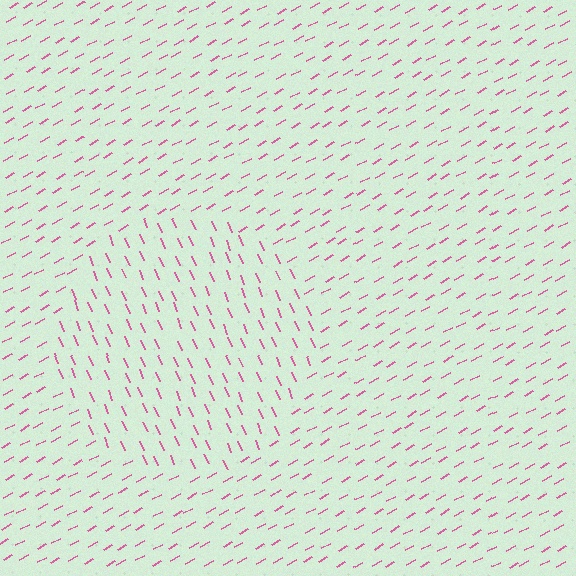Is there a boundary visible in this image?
Yes, there is a texture boundary formed by a change in line orientation.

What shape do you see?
I see a circle.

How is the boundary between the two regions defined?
The boundary is defined purely by a change in line orientation (approximately 83 degrees difference). All lines are the same color and thickness.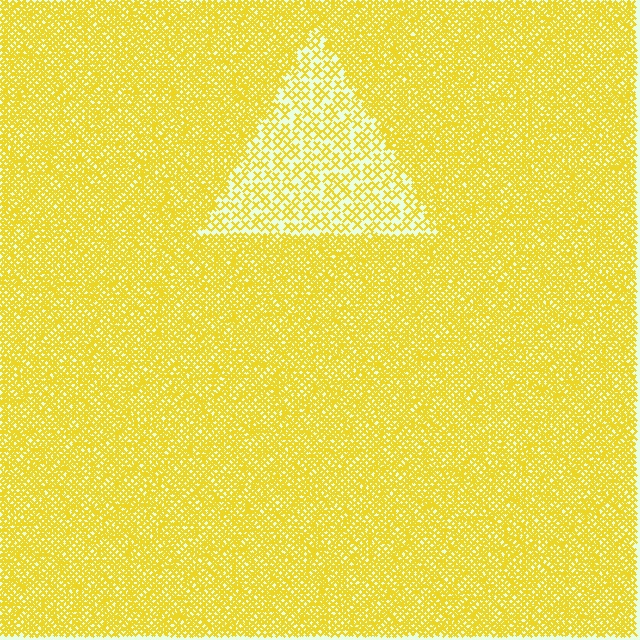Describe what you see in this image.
The image contains small yellow elements arranged at two different densities. A triangle-shaped region is visible where the elements are less densely packed than the surrounding area.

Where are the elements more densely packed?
The elements are more densely packed outside the triangle boundary.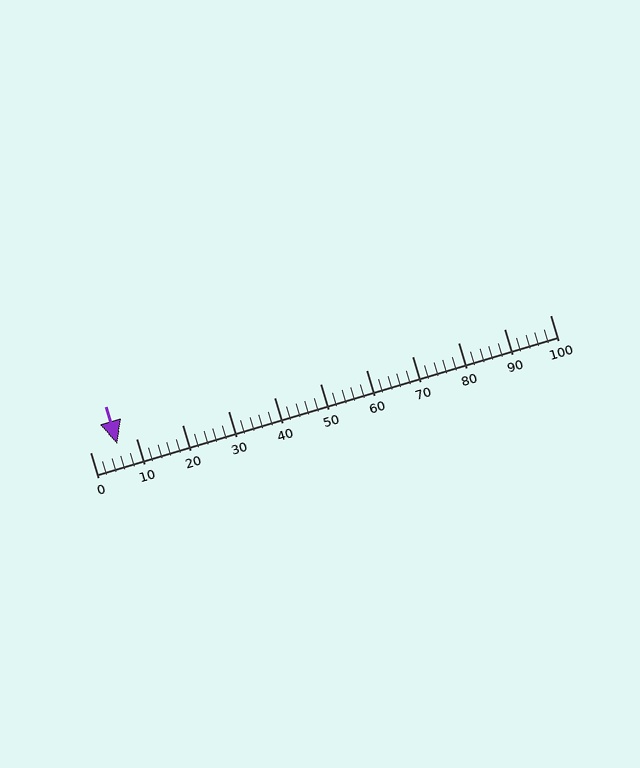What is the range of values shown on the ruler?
The ruler shows values from 0 to 100.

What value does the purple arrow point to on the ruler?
The purple arrow points to approximately 6.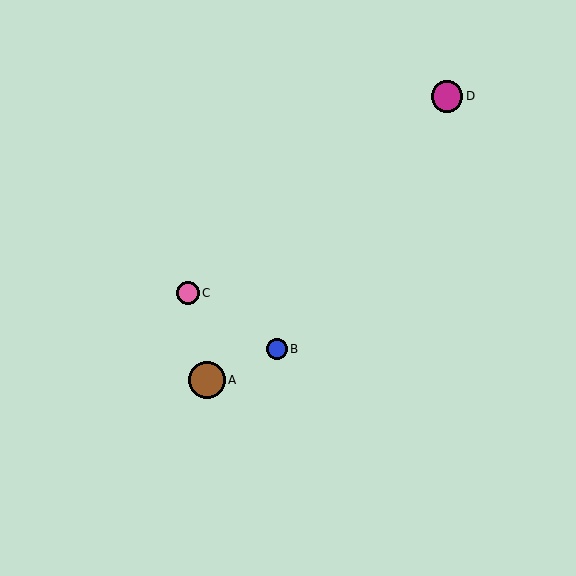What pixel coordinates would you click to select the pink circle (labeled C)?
Click at (188, 293) to select the pink circle C.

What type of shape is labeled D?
Shape D is a magenta circle.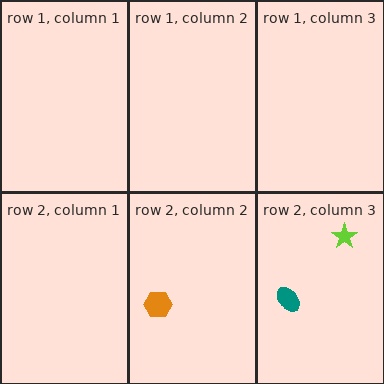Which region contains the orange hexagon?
The row 2, column 2 region.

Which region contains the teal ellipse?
The row 2, column 3 region.